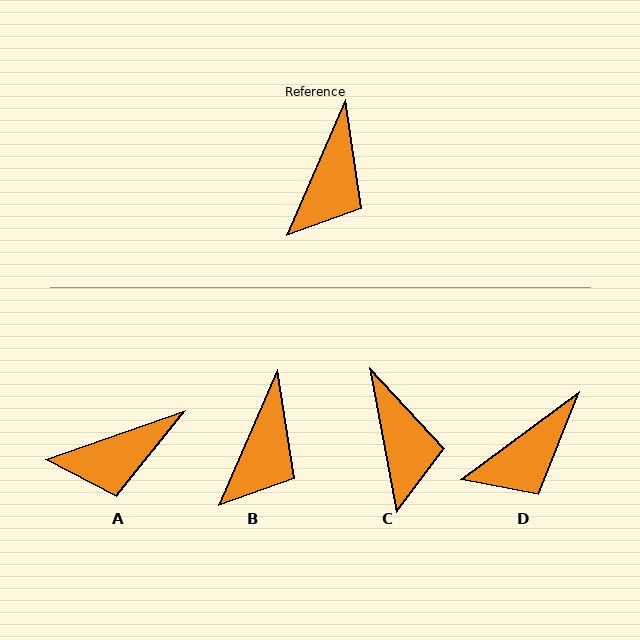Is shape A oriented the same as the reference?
No, it is off by about 47 degrees.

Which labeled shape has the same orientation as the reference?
B.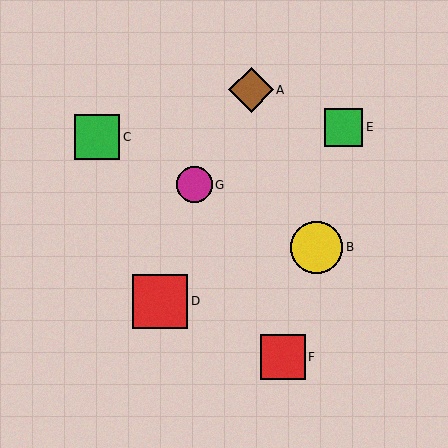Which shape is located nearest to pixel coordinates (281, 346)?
The red square (labeled F) at (283, 357) is nearest to that location.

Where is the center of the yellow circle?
The center of the yellow circle is at (317, 247).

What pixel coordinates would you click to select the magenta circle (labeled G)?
Click at (194, 185) to select the magenta circle G.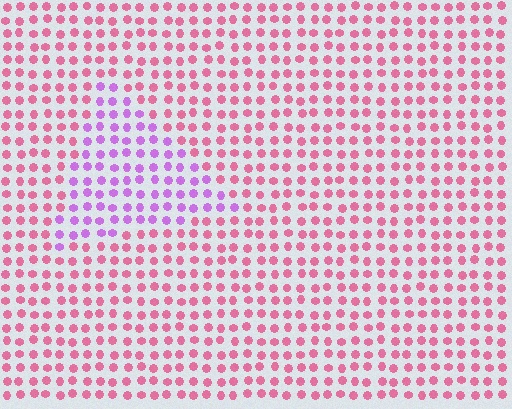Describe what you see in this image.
The image is filled with small pink elements in a uniform arrangement. A triangle-shaped region is visible where the elements are tinted to a slightly different hue, forming a subtle color boundary.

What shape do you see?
I see a triangle.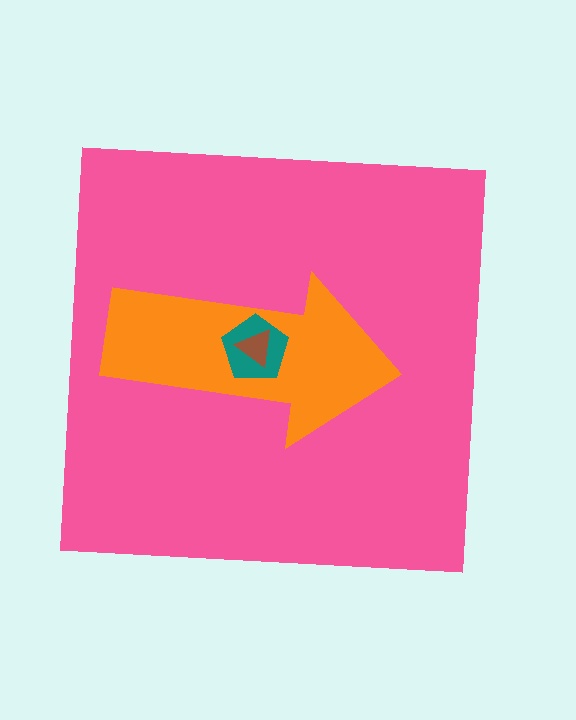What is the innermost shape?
The brown triangle.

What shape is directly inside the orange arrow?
The teal pentagon.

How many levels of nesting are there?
4.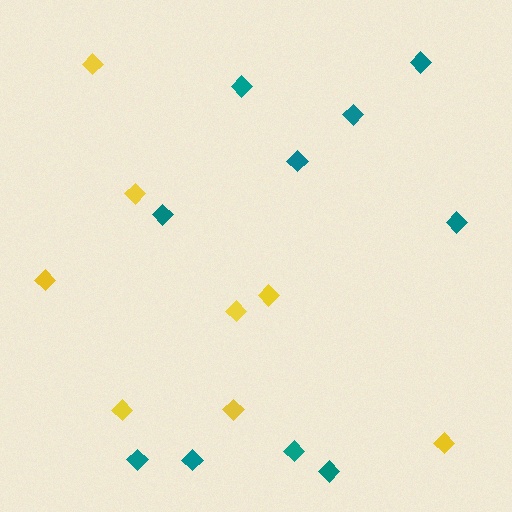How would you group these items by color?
There are 2 groups: one group of yellow diamonds (8) and one group of teal diamonds (10).